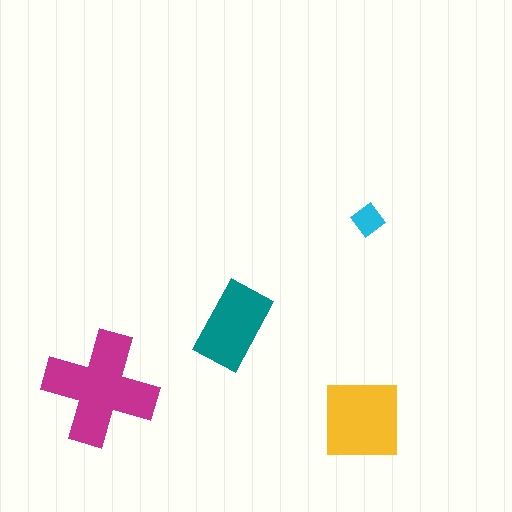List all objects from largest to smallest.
The magenta cross, the yellow square, the teal rectangle, the cyan diamond.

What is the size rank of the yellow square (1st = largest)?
2nd.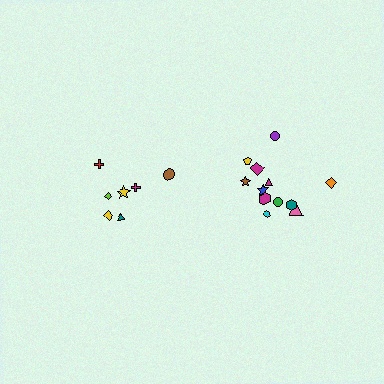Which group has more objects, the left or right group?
The right group.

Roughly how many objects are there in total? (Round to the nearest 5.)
Roughly 20 objects in total.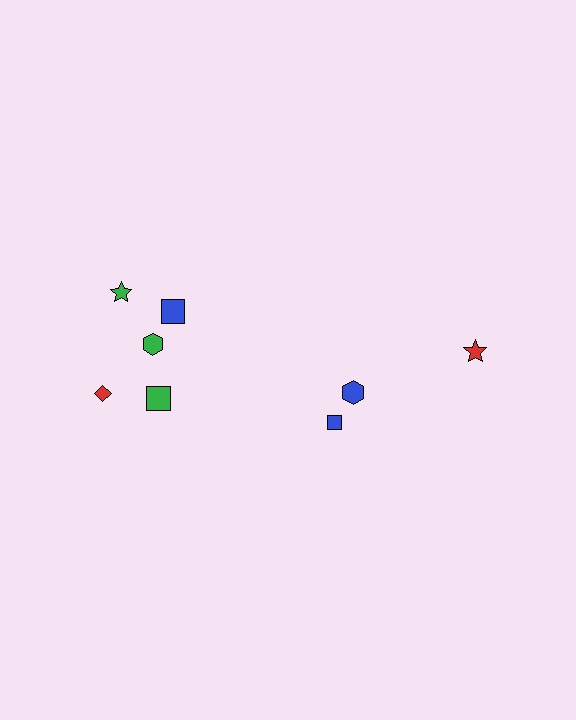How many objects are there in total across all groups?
There are 8 objects.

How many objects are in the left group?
There are 5 objects.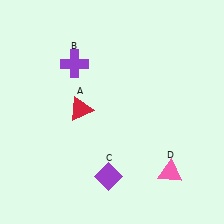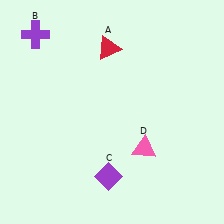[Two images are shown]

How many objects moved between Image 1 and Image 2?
3 objects moved between the two images.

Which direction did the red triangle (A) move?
The red triangle (A) moved up.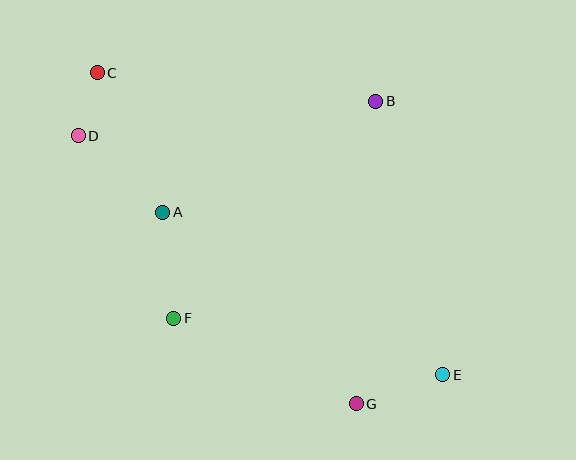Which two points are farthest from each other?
Points C and E are farthest from each other.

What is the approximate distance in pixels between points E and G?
The distance between E and G is approximately 91 pixels.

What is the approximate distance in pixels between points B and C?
The distance between B and C is approximately 280 pixels.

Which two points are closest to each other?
Points C and D are closest to each other.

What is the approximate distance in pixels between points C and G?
The distance between C and G is approximately 420 pixels.